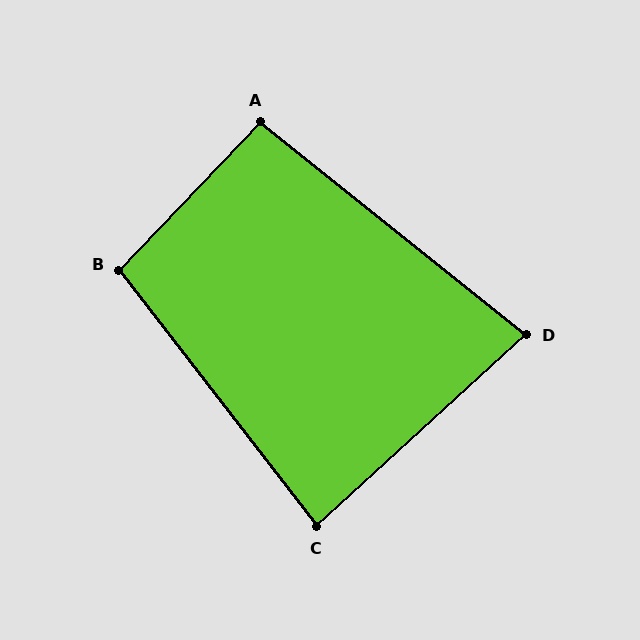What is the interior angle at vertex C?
Approximately 85 degrees (approximately right).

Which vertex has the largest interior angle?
B, at approximately 99 degrees.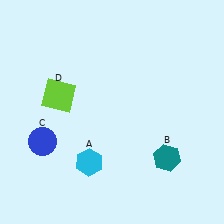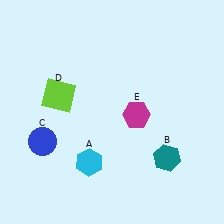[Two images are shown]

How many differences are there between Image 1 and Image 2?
There is 1 difference between the two images.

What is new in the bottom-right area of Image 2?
A magenta hexagon (E) was added in the bottom-right area of Image 2.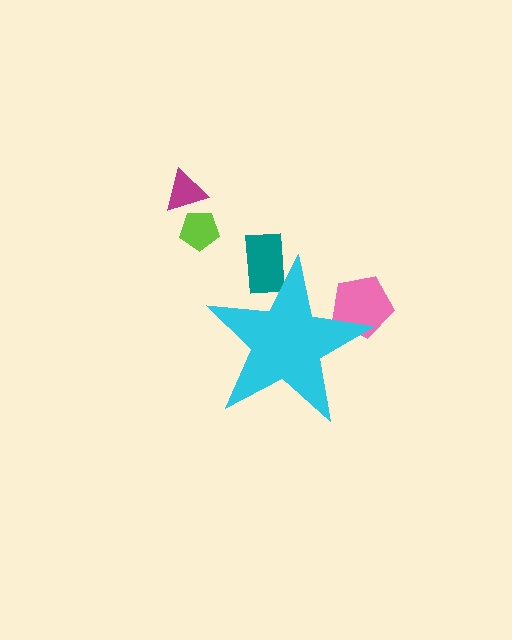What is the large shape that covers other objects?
A cyan star.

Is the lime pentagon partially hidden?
No, the lime pentagon is fully visible.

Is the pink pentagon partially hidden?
Yes, the pink pentagon is partially hidden behind the cyan star.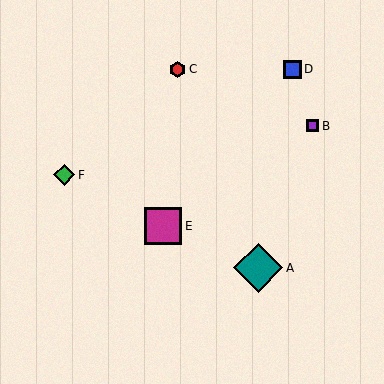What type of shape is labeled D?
Shape D is a blue square.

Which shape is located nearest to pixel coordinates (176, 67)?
The red hexagon (labeled C) at (178, 69) is nearest to that location.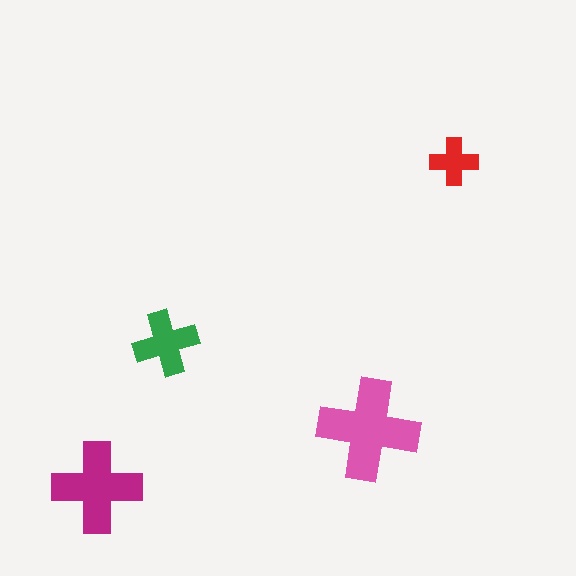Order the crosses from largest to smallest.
the pink one, the magenta one, the green one, the red one.